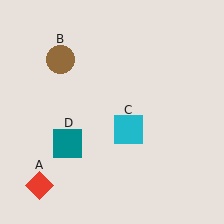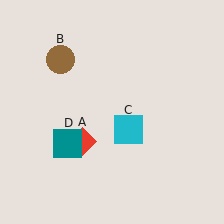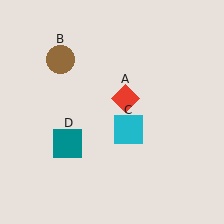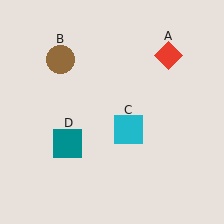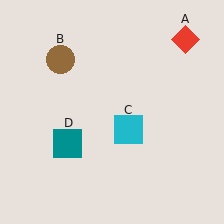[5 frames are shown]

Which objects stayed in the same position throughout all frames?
Brown circle (object B) and cyan square (object C) and teal square (object D) remained stationary.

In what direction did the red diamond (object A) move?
The red diamond (object A) moved up and to the right.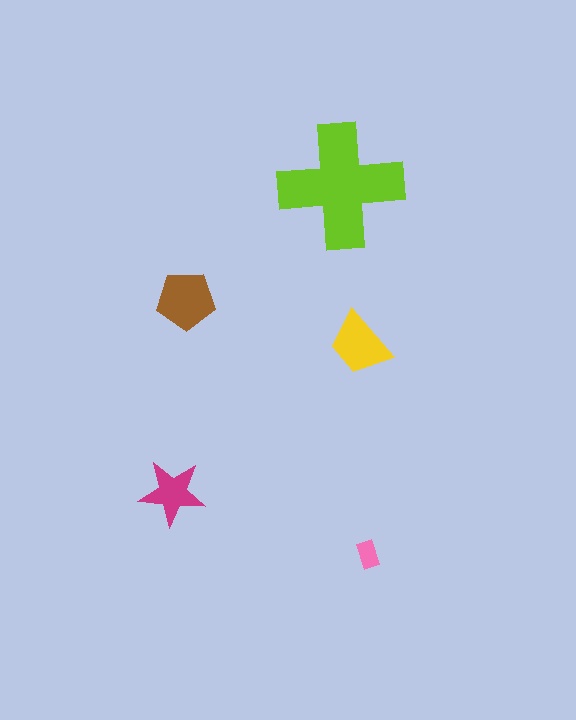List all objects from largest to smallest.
The lime cross, the brown pentagon, the yellow trapezoid, the magenta star, the pink rectangle.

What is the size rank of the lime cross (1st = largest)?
1st.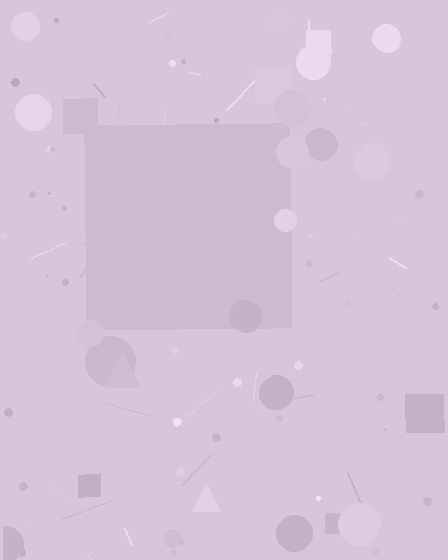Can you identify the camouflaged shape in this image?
The camouflaged shape is a square.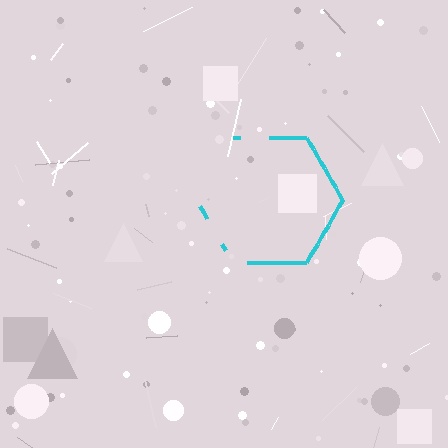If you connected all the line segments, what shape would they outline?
They would outline a hexagon.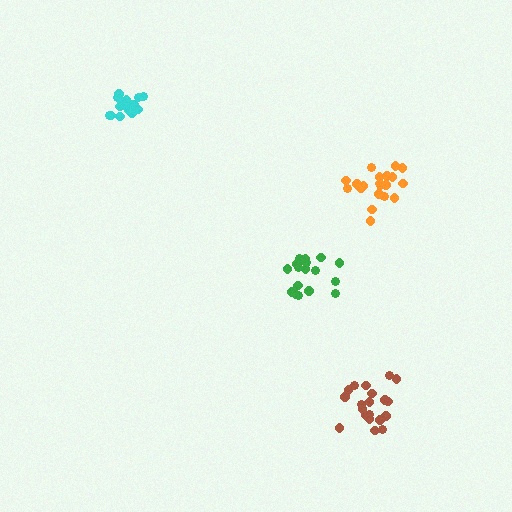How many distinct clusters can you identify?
There are 4 distinct clusters.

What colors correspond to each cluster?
The clusters are colored: green, cyan, brown, orange.